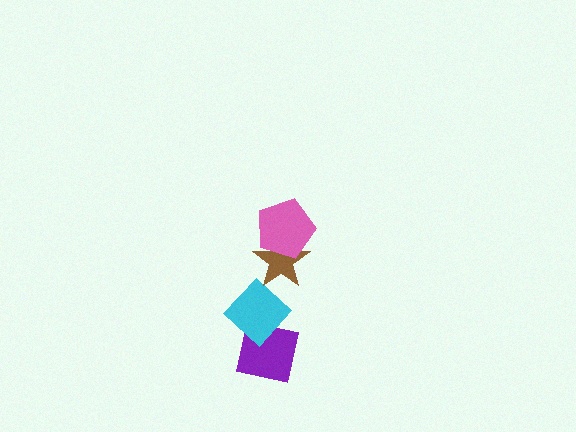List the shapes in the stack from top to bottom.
From top to bottom: the pink pentagon, the brown star, the cyan diamond, the purple square.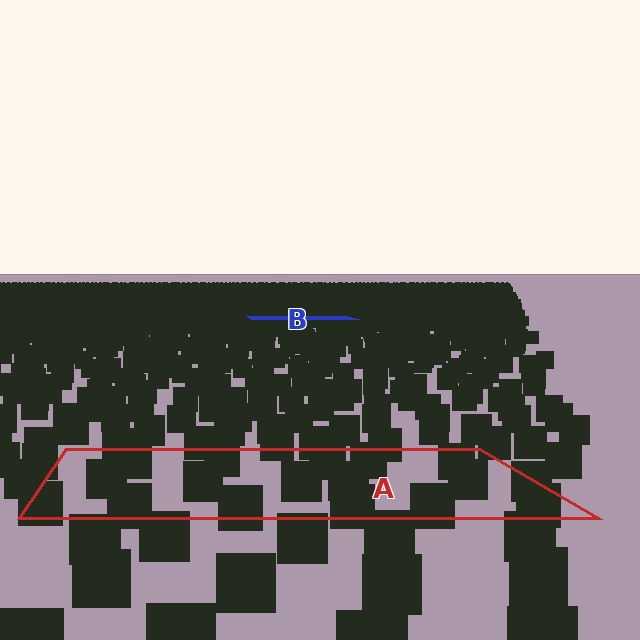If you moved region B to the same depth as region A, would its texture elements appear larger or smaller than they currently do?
They would appear larger. At a closer depth, the same texture elements are projected at a bigger on-screen size.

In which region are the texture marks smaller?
The texture marks are smaller in region B, because it is farther away.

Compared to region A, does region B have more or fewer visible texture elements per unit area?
Region B has more texture elements per unit area — they are packed more densely because it is farther away.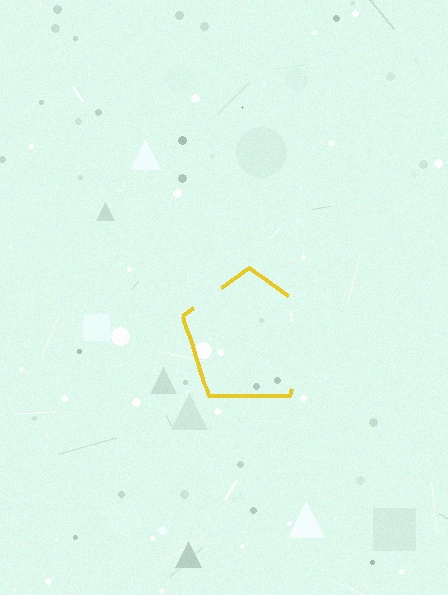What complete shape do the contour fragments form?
The contour fragments form a pentagon.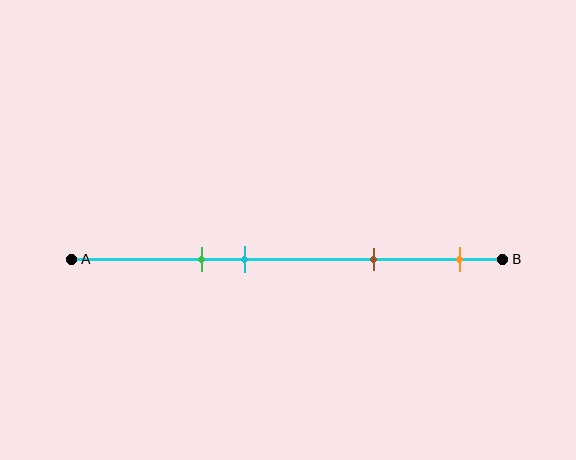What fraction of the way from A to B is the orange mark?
The orange mark is approximately 90% (0.9) of the way from A to B.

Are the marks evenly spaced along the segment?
No, the marks are not evenly spaced.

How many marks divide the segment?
There are 4 marks dividing the segment.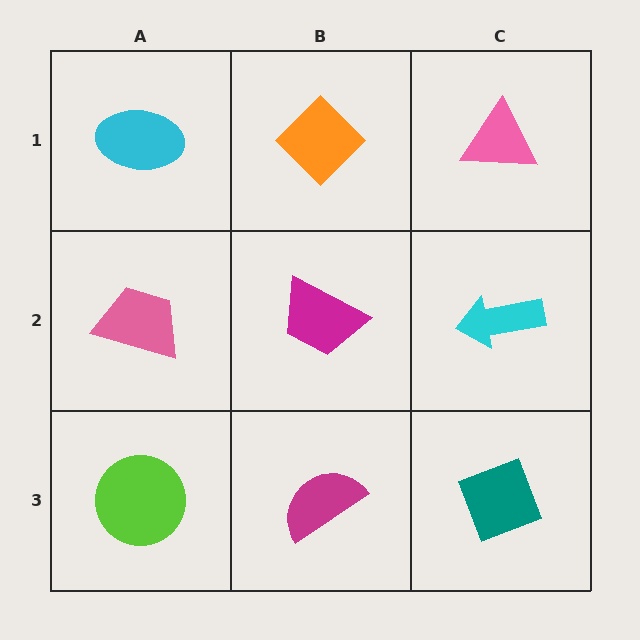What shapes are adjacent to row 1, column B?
A magenta trapezoid (row 2, column B), a cyan ellipse (row 1, column A), a pink triangle (row 1, column C).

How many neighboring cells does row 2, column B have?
4.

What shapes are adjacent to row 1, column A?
A pink trapezoid (row 2, column A), an orange diamond (row 1, column B).